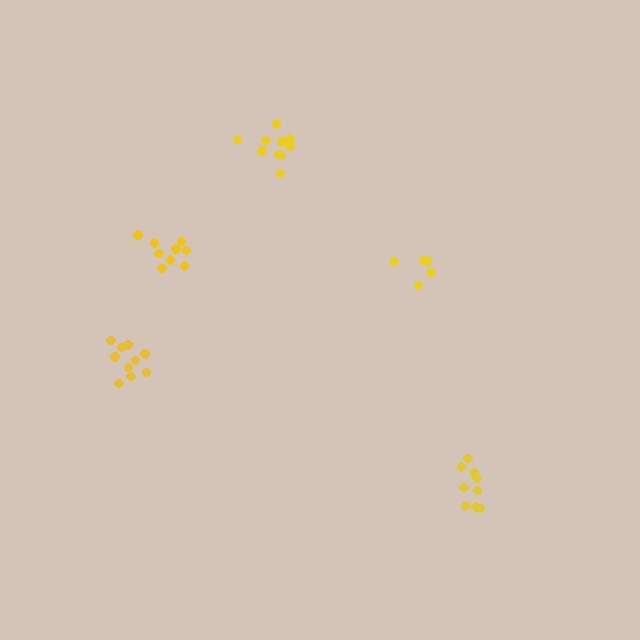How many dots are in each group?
Group 1: 9 dots, Group 2: 9 dots, Group 3: 5 dots, Group 4: 10 dots, Group 5: 11 dots (44 total).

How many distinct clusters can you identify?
There are 5 distinct clusters.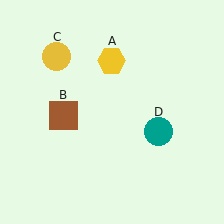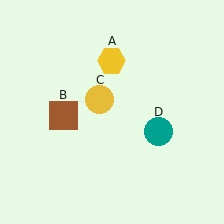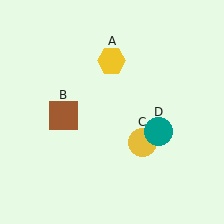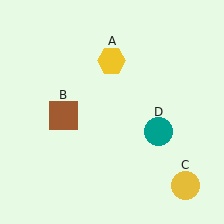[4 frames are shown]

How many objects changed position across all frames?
1 object changed position: yellow circle (object C).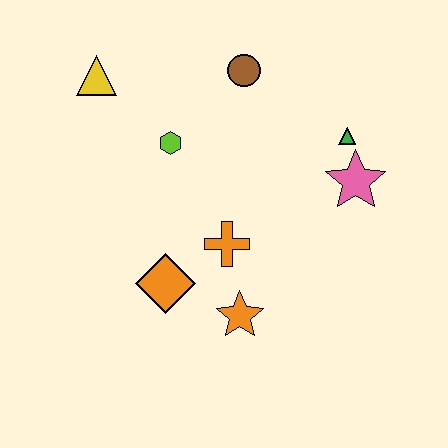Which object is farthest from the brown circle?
The orange star is farthest from the brown circle.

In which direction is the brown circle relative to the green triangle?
The brown circle is to the left of the green triangle.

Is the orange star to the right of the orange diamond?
Yes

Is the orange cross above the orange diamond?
Yes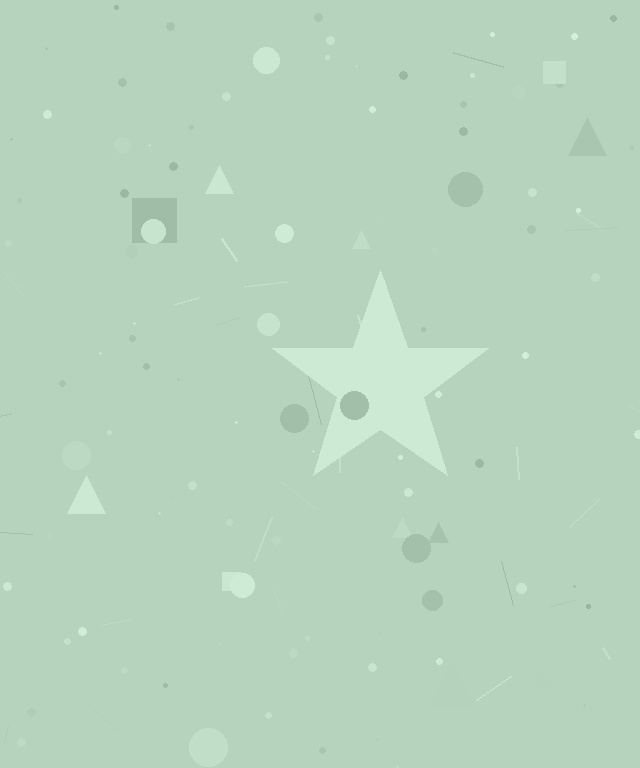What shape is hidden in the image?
A star is hidden in the image.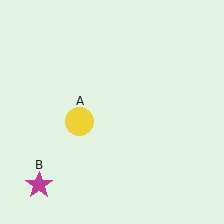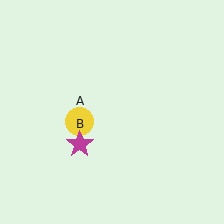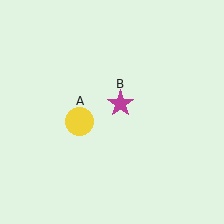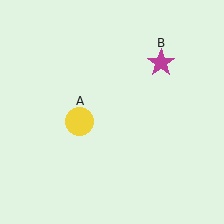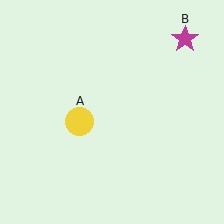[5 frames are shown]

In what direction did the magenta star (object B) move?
The magenta star (object B) moved up and to the right.